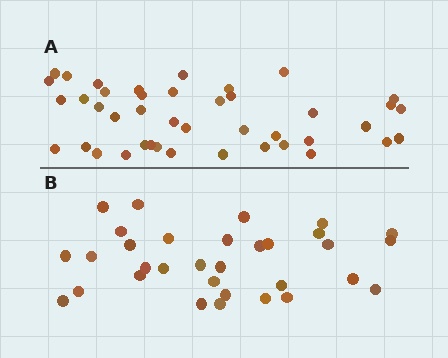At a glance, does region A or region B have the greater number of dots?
Region A (the top region) has more dots.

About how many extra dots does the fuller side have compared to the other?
Region A has roughly 10 or so more dots than region B.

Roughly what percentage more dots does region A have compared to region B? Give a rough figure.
About 30% more.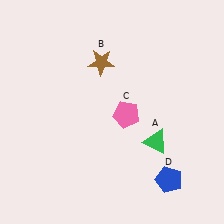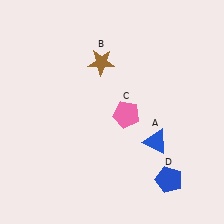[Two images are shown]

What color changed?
The triangle (A) changed from green in Image 1 to blue in Image 2.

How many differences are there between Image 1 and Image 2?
There is 1 difference between the two images.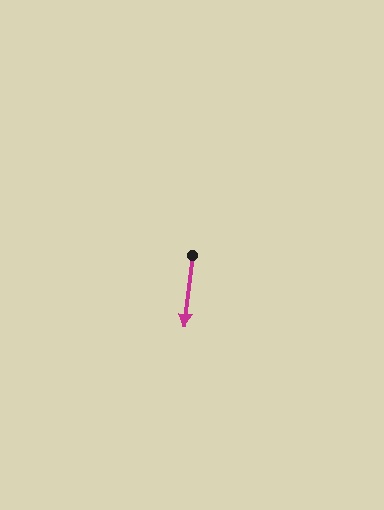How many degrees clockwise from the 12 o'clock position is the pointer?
Approximately 186 degrees.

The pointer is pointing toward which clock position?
Roughly 6 o'clock.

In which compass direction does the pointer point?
South.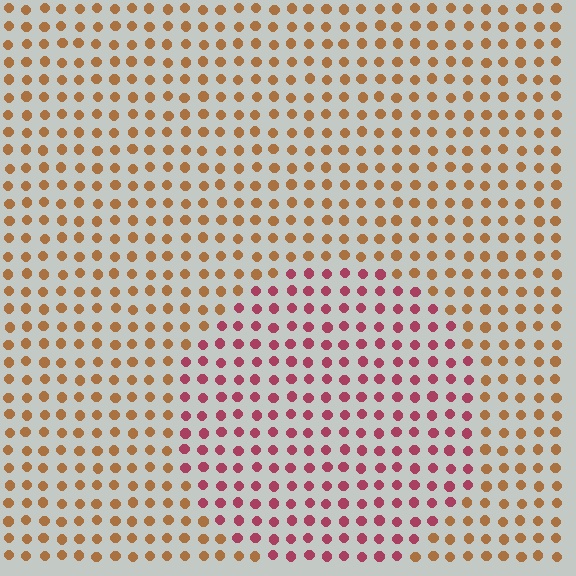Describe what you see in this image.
The image is filled with small brown elements in a uniform arrangement. A circle-shaped region is visible where the elements are tinted to a slightly different hue, forming a subtle color boundary.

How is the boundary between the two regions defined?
The boundary is defined purely by a slight shift in hue (about 48 degrees). Spacing, size, and orientation are identical on both sides.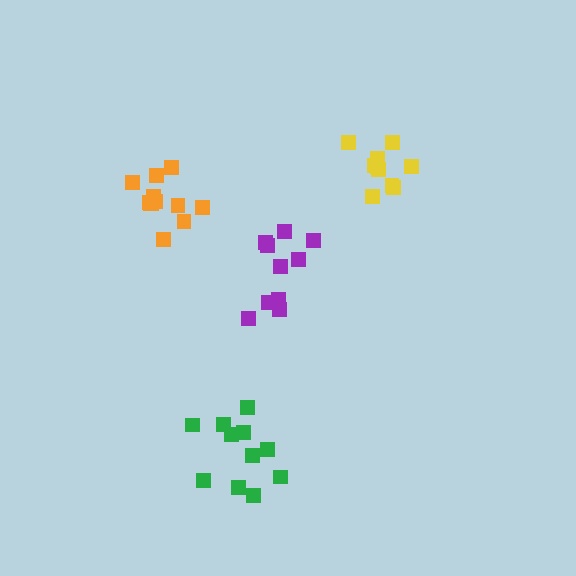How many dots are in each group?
Group 1: 10 dots, Group 2: 12 dots, Group 3: 11 dots, Group 4: 10 dots (43 total).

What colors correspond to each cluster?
The clusters are colored: yellow, orange, green, purple.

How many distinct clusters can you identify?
There are 4 distinct clusters.